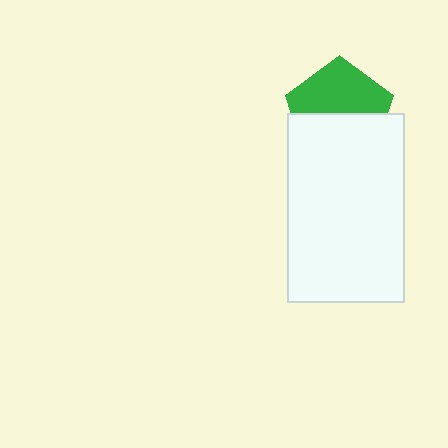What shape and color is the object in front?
The object in front is a white rectangle.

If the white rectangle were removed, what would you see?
You would see the complete green pentagon.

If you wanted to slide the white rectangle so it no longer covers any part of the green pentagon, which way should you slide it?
Slide it down — that is the most direct way to separate the two shapes.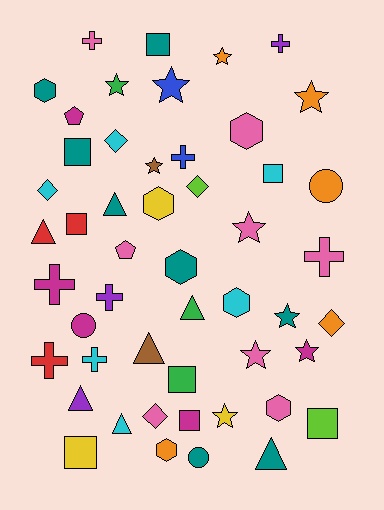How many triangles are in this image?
There are 7 triangles.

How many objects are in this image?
There are 50 objects.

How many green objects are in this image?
There are 3 green objects.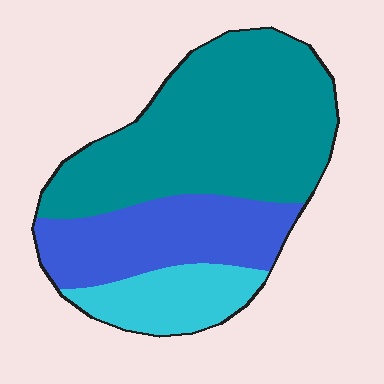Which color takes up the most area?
Teal, at roughly 55%.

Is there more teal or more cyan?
Teal.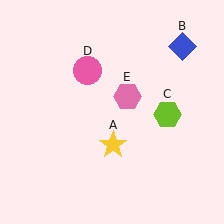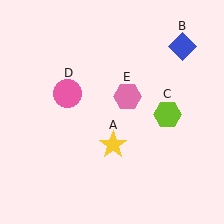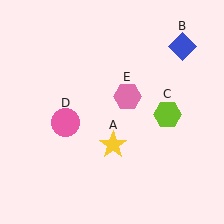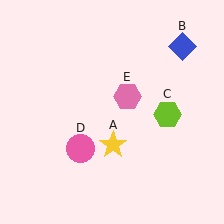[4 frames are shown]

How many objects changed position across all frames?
1 object changed position: pink circle (object D).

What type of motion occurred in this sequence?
The pink circle (object D) rotated counterclockwise around the center of the scene.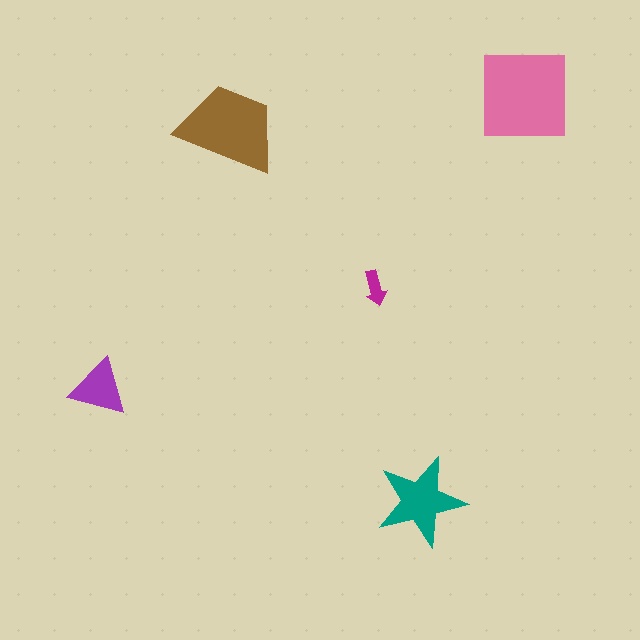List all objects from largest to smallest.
The pink square, the brown trapezoid, the teal star, the purple triangle, the magenta arrow.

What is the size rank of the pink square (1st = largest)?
1st.